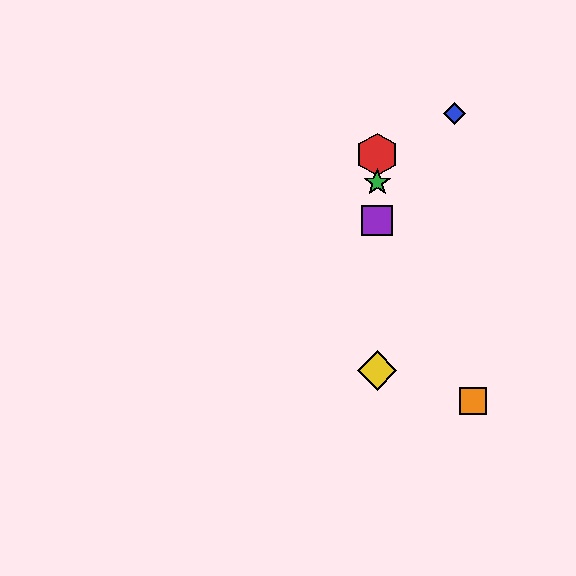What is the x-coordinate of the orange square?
The orange square is at x≈473.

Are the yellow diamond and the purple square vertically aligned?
Yes, both are at x≈377.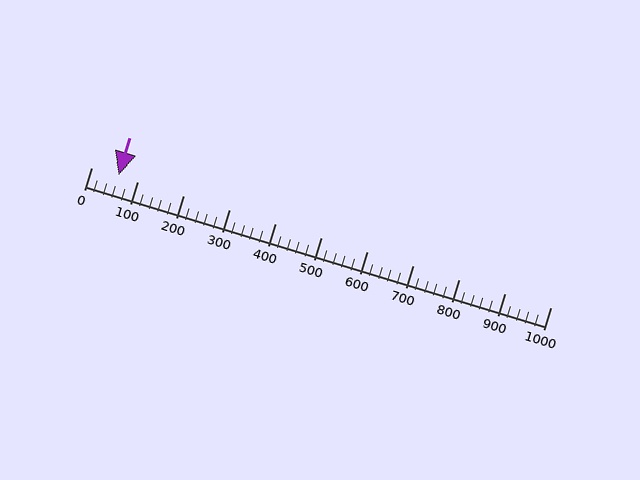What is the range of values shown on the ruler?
The ruler shows values from 0 to 1000.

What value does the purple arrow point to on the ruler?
The purple arrow points to approximately 60.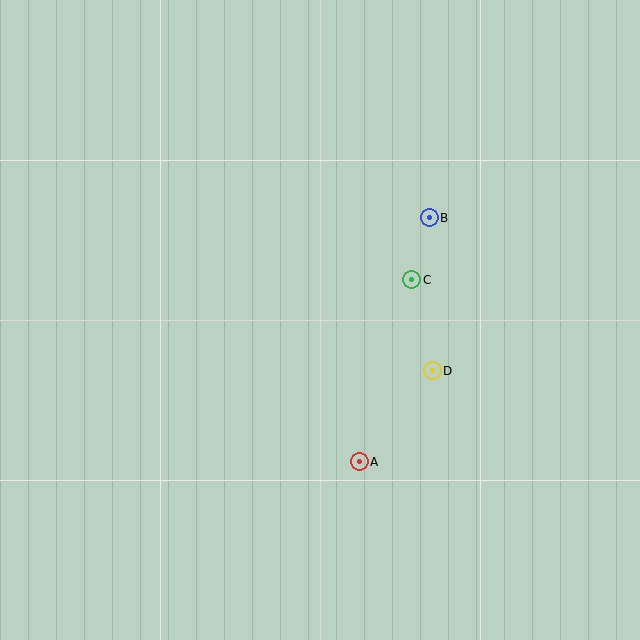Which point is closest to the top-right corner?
Point B is closest to the top-right corner.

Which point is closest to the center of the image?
Point C at (412, 280) is closest to the center.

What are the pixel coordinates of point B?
Point B is at (429, 218).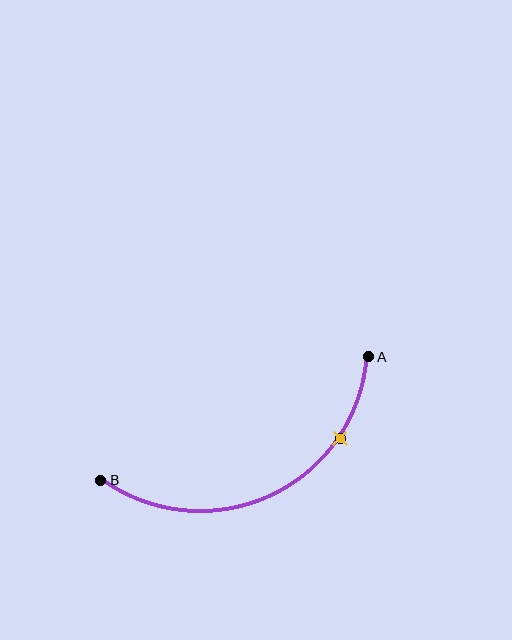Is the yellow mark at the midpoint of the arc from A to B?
No. The yellow mark lies on the arc but is closer to endpoint A. The arc midpoint would be at the point on the curve equidistant along the arc from both A and B.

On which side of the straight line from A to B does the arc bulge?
The arc bulges below the straight line connecting A and B.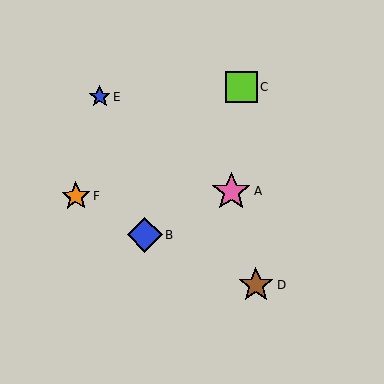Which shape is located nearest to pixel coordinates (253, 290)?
The brown star (labeled D) at (256, 285) is nearest to that location.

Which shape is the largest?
The pink star (labeled A) is the largest.